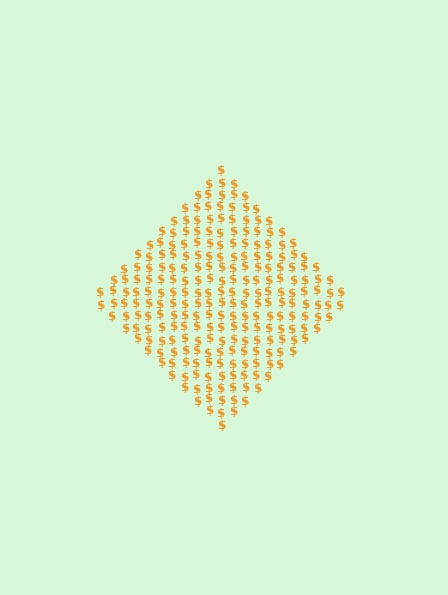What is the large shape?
The large shape is a diamond.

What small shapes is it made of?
It is made of small dollar signs.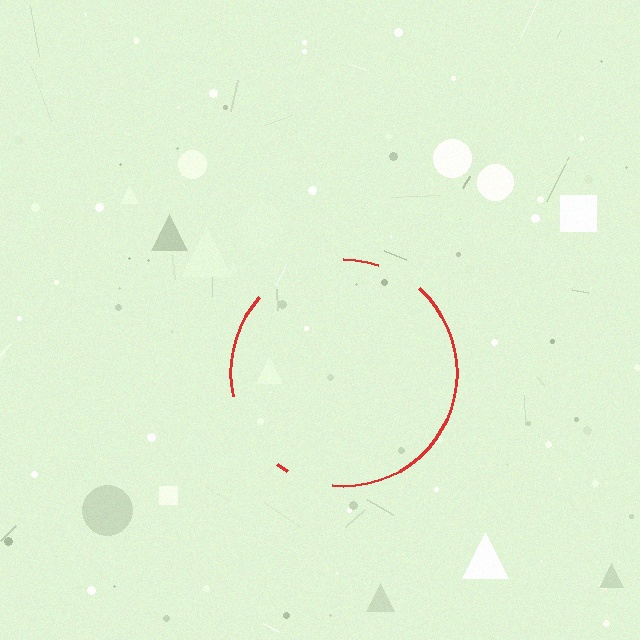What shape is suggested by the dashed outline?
The dashed outline suggests a circle.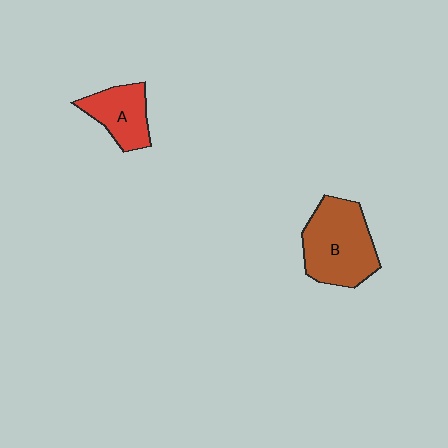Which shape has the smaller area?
Shape A (red).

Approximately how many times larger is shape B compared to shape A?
Approximately 1.7 times.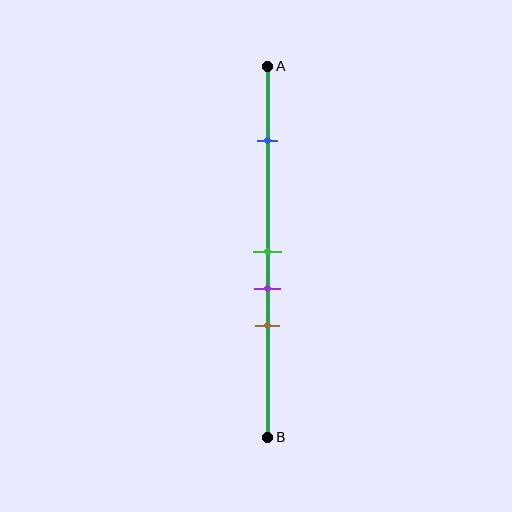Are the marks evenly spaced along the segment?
No, the marks are not evenly spaced.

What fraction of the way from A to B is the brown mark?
The brown mark is approximately 70% (0.7) of the way from A to B.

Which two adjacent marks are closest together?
The green and purple marks are the closest adjacent pair.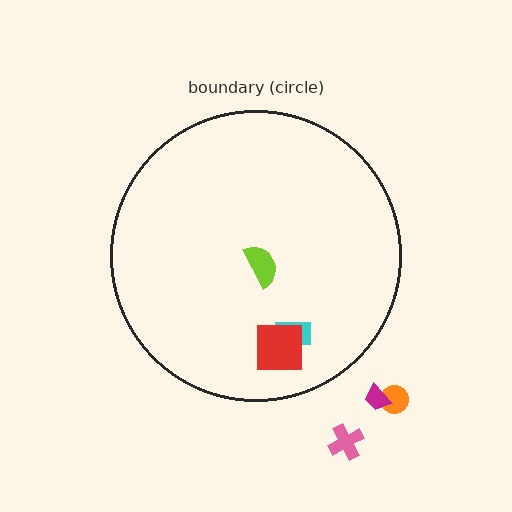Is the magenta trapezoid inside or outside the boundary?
Outside.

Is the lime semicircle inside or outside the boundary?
Inside.